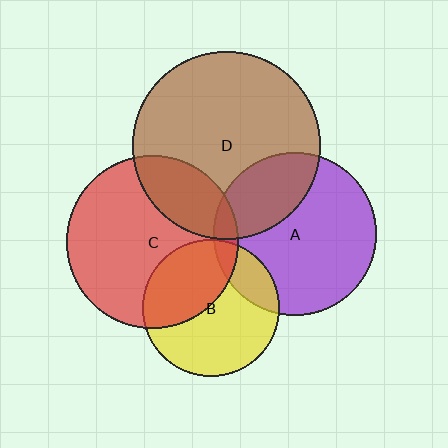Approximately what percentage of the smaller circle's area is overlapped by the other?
Approximately 30%.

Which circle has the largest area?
Circle D (brown).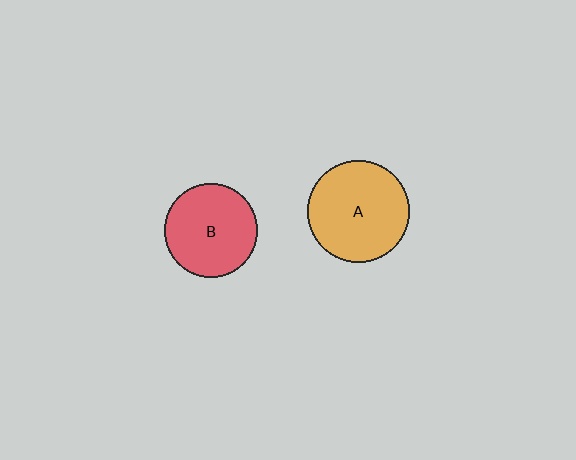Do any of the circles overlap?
No, none of the circles overlap.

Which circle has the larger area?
Circle A (orange).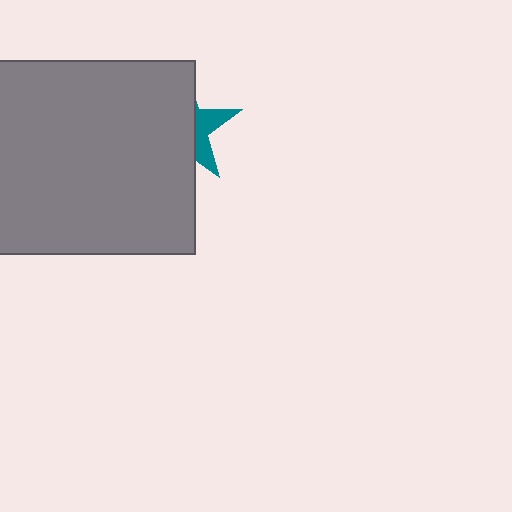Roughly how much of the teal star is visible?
A small part of it is visible (roughly 31%).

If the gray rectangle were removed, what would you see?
You would see the complete teal star.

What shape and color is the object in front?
The object in front is a gray rectangle.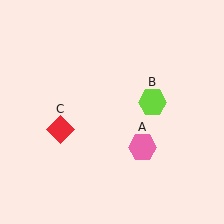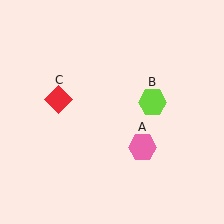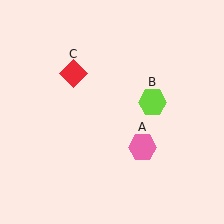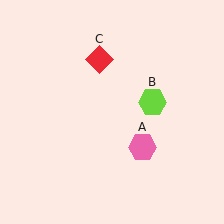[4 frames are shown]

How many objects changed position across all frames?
1 object changed position: red diamond (object C).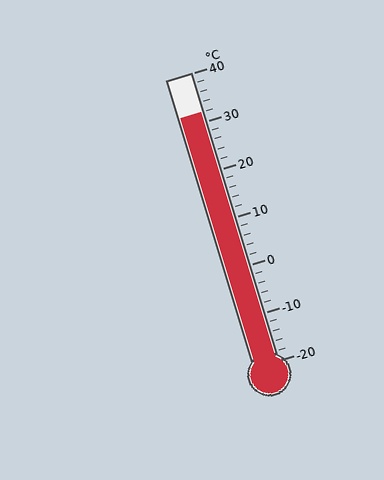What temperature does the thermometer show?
The thermometer shows approximately 32°C.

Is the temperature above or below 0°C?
The temperature is above 0°C.